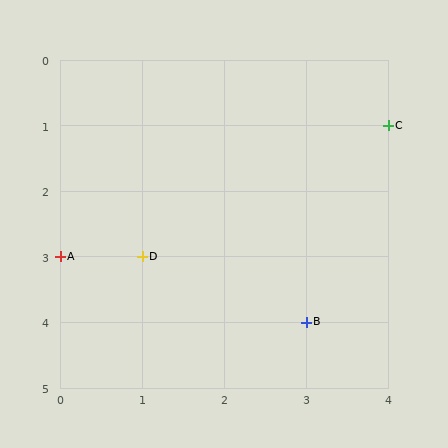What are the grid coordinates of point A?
Point A is at grid coordinates (0, 3).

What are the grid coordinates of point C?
Point C is at grid coordinates (4, 1).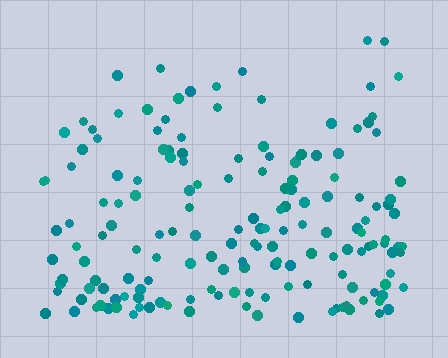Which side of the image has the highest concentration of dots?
The bottom.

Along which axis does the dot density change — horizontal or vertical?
Vertical.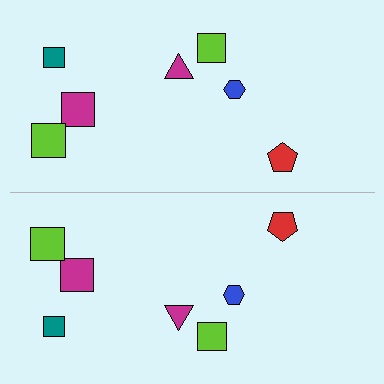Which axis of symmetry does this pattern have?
The pattern has a horizontal axis of symmetry running through the center of the image.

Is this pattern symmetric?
Yes, this pattern has bilateral (reflection) symmetry.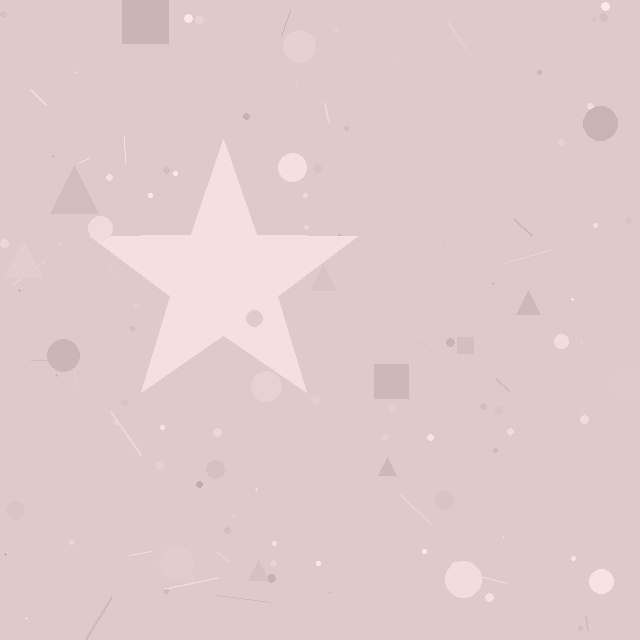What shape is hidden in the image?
A star is hidden in the image.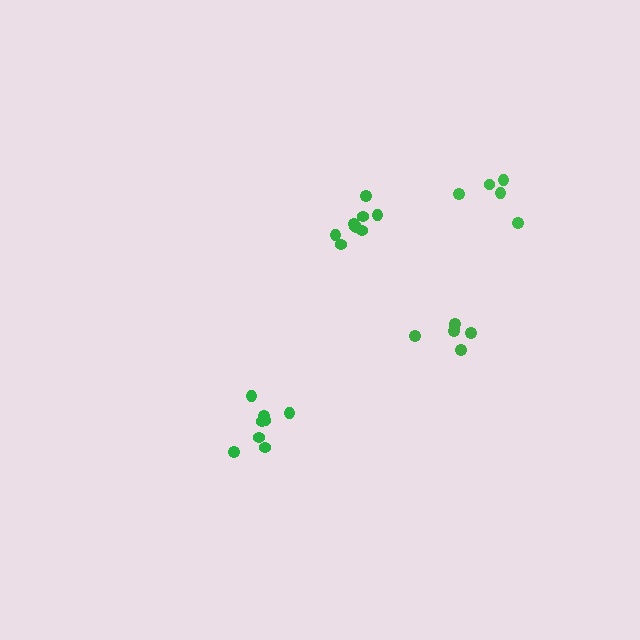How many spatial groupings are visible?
There are 4 spatial groupings.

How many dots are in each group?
Group 1: 8 dots, Group 2: 6 dots, Group 3: 9 dots, Group 4: 5 dots (28 total).